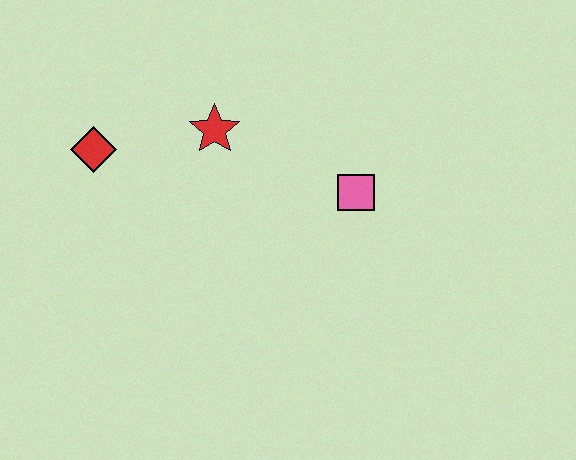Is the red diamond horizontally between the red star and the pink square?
No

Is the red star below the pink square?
No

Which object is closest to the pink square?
The red star is closest to the pink square.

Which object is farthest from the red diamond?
The pink square is farthest from the red diamond.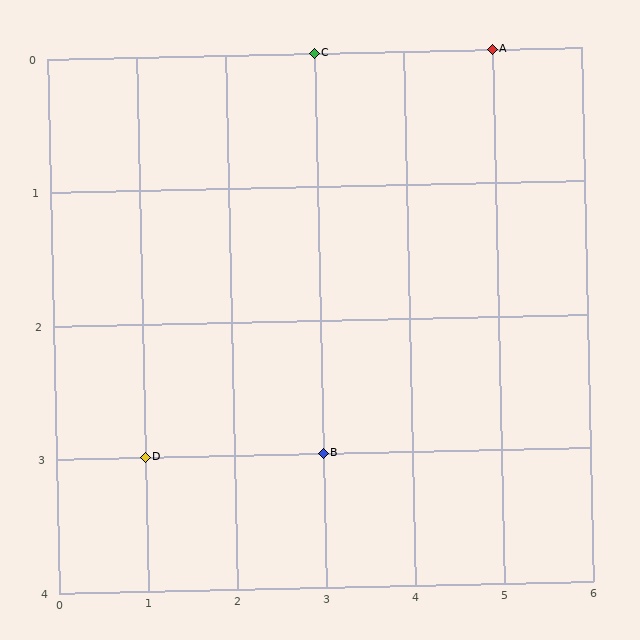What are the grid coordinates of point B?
Point B is at grid coordinates (3, 3).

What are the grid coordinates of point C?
Point C is at grid coordinates (3, 0).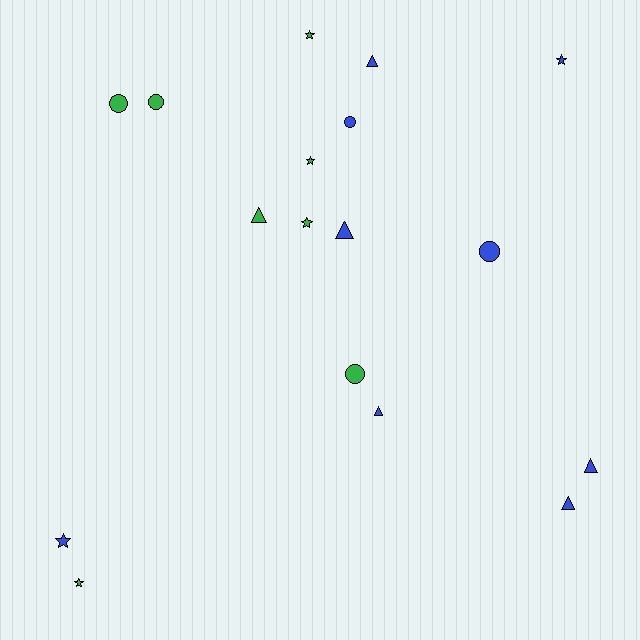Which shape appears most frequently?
Triangle, with 6 objects.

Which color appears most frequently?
Blue, with 9 objects.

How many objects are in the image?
There are 17 objects.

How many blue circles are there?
There are 2 blue circles.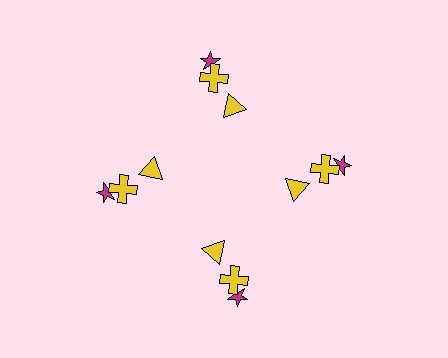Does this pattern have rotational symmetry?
Yes, this pattern has 4-fold rotational symmetry. It looks the same after rotating 90 degrees around the center.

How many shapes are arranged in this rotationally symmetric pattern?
There are 12 shapes, arranged in 4 groups of 3.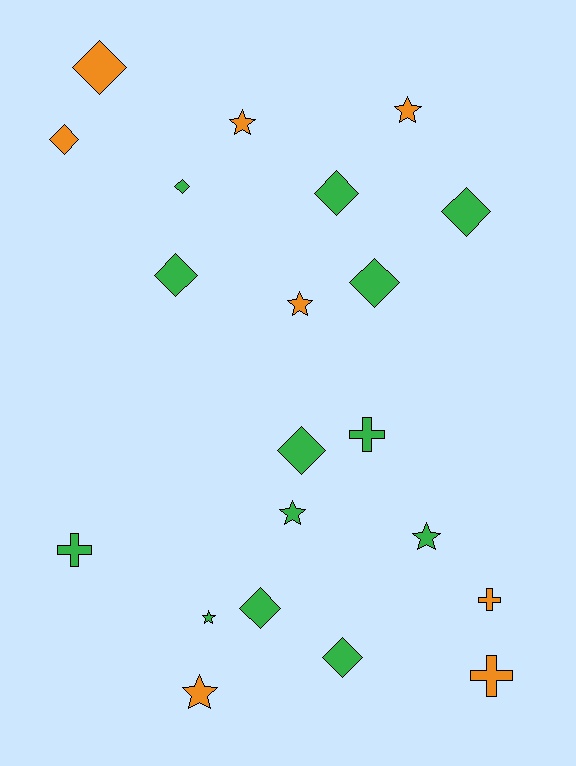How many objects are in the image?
There are 21 objects.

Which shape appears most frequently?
Diamond, with 10 objects.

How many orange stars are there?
There are 4 orange stars.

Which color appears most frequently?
Green, with 13 objects.